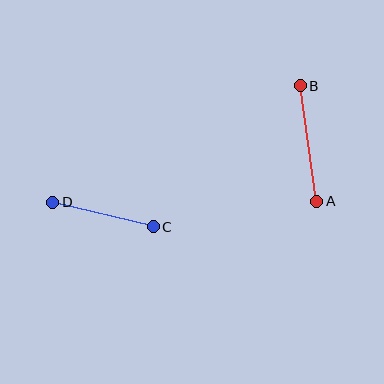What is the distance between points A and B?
The distance is approximately 117 pixels.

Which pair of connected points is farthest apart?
Points A and B are farthest apart.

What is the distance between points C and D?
The distance is approximately 103 pixels.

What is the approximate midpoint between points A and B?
The midpoint is at approximately (309, 144) pixels.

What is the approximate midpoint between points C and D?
The midpoint is at approximately (103, 214) pixels.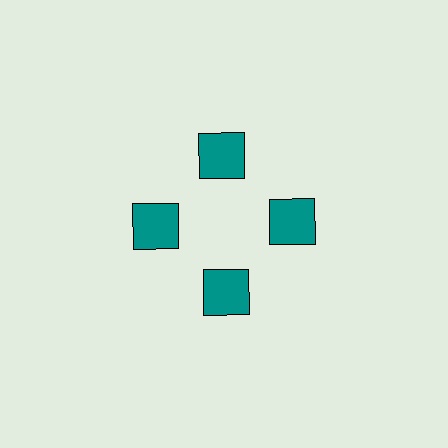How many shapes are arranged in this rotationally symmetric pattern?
There are 4 shapes, arranged in 4 groups of 1.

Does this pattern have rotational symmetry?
Yes, this pattern has 4-fold rotational symmetry. It looks the same after rotating 90 degrees around the center.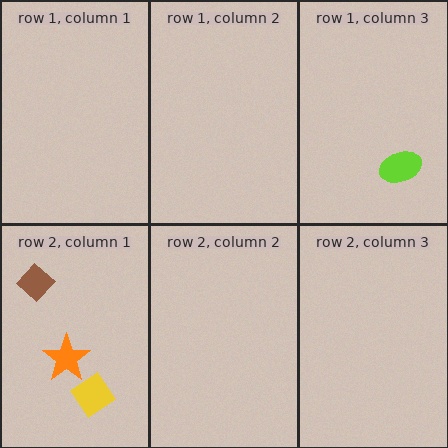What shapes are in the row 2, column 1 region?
The yellow diamond, the brown diamond, the orange star.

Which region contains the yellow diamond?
The row 2, column 1 region.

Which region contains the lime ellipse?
The row 1, column 3 region.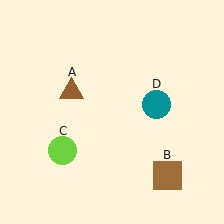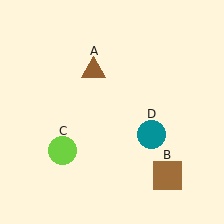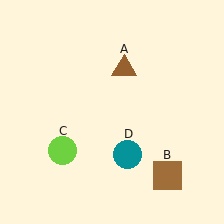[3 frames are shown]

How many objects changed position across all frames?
2 objects changed position: brown triangle (object A), teal circle (object D).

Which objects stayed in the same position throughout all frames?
Brown square (object B) and lime circle (object C) remained stationary.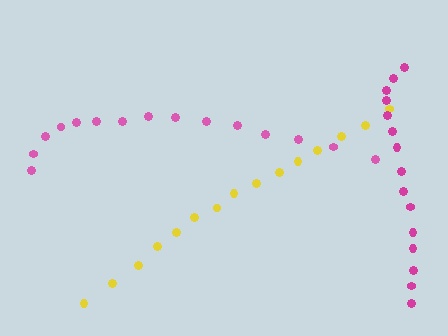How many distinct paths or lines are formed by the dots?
There are 3 distinct paths.